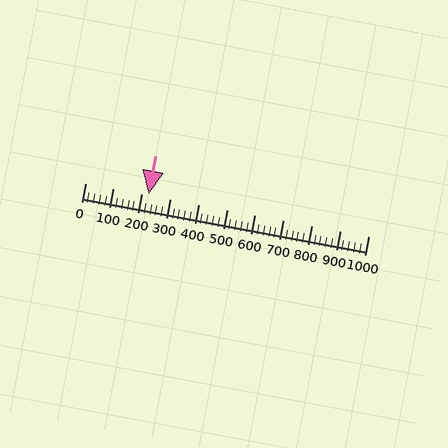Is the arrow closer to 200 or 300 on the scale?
The arrow is closer to 200.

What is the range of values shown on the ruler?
The ruler shows values from 0 to 1000.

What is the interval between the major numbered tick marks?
The major tick marks are spaced 100 units apart.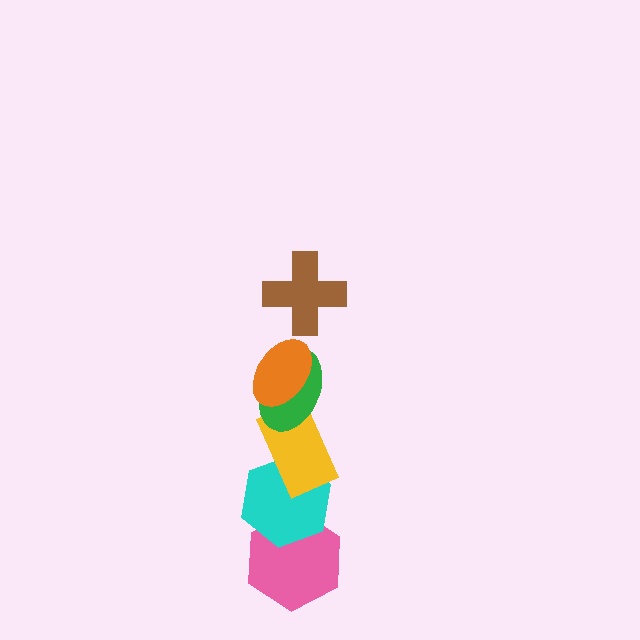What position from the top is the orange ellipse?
The orange ellipse is 2nd from the top.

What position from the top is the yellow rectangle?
The yellow rectangle is 4th from the top.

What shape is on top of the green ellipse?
The orange ellipse is on top of the green ellipse.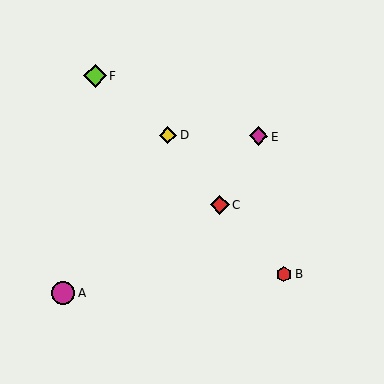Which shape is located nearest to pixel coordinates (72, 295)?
The magenta circle (labeled A) at (63, 293) is nearest to that location.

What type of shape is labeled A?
Shape A is a magenta circle.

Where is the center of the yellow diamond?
The center of the yellow diamond is at (168, 135).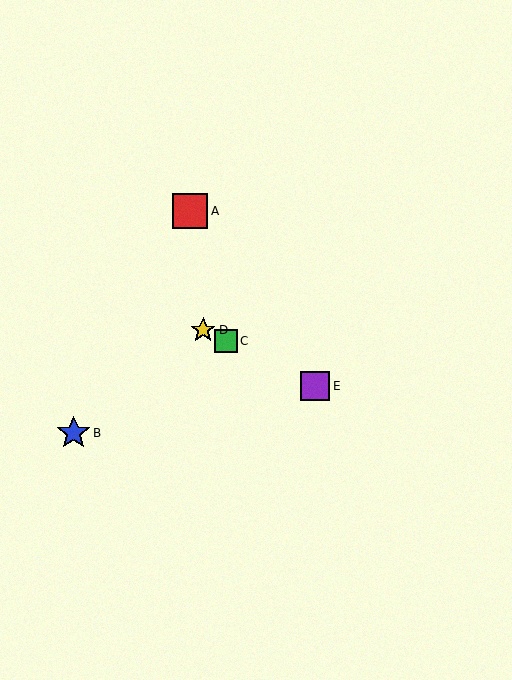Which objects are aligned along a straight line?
Objects C, D, E are aligned along a straight line.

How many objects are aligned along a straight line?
3 objects (C, D, E) are aligned along a straight line.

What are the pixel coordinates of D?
Object D is at (203, 330).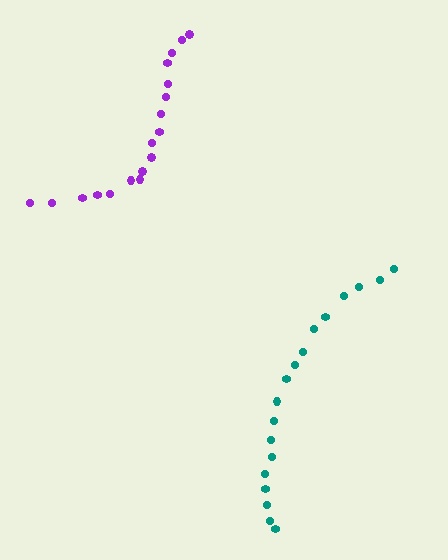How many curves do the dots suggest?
There are 2 distinct paths.